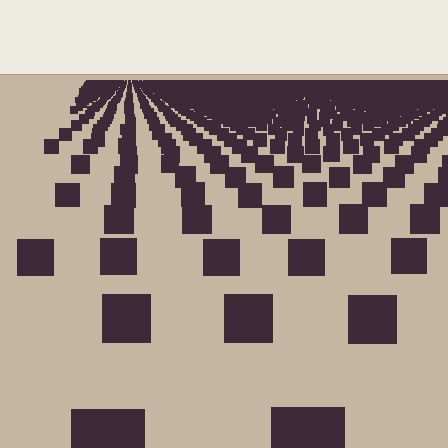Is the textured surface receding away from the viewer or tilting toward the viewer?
The surface is receding away from the viewer. Texture elements get smaller and denser toward the top.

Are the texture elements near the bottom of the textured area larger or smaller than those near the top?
Larger. Near the bottom, elements are closer to the viewer and appear at a bigger on-screen size.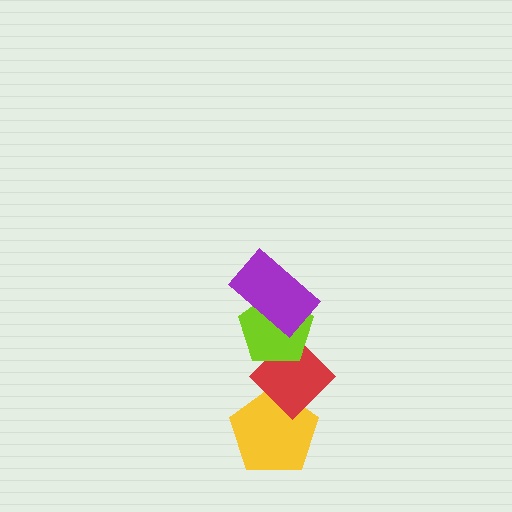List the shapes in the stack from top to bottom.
From top to bottom: the purple rectangle, the lime pentagon, the red diamond, the yellow pentagon.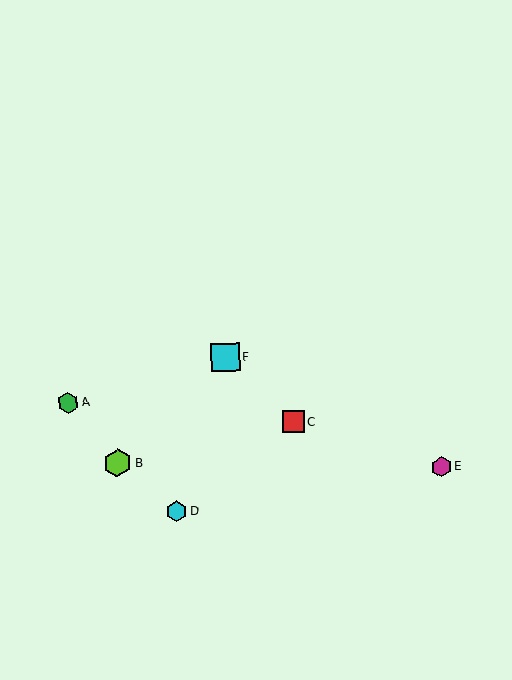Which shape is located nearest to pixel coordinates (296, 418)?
The red square (labeled C) at (293, 422) is nearest to that location.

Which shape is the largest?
The cyan square (labeled F) is the largest.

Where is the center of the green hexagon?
The center of the green hexagon is at (68, 403).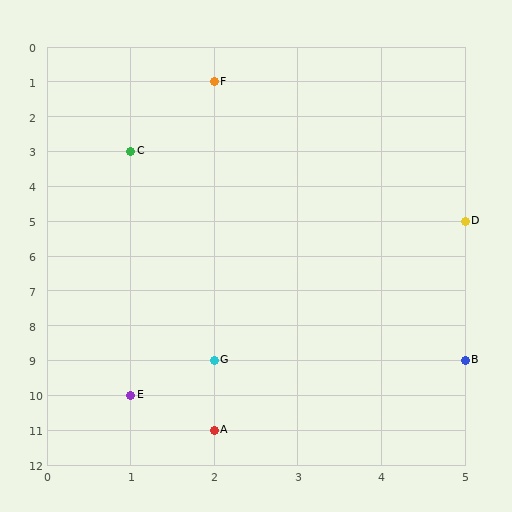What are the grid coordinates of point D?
Point D is at grid coordinates (5, 5).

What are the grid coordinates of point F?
Point F is at grid coordinates (2, 1).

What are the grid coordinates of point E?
Point E is at grid coordinates (1, 10).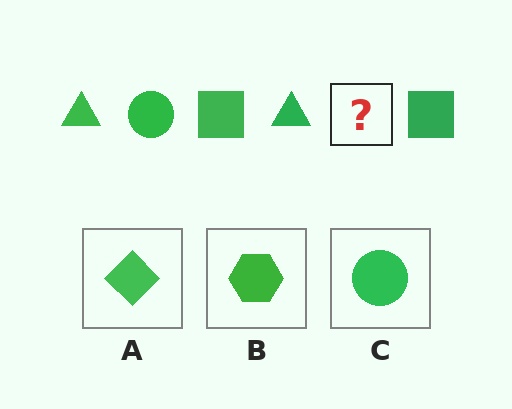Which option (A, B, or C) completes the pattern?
C.